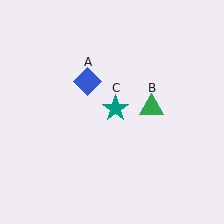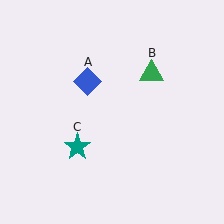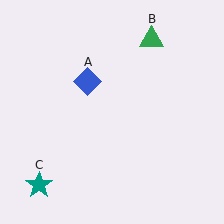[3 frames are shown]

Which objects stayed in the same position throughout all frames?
Blue diamond (object A) remained stationary.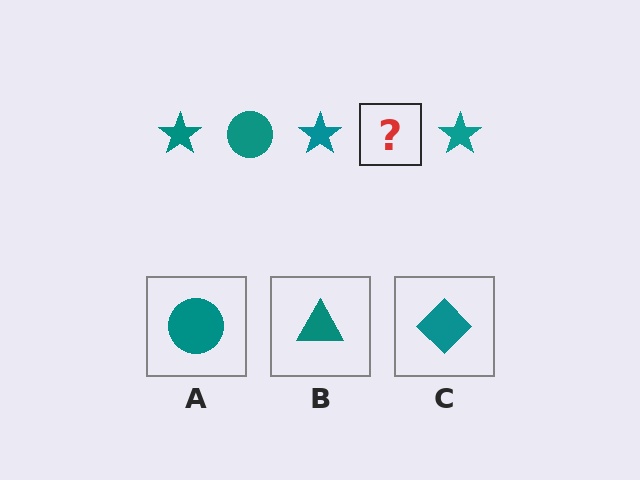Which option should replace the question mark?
Option A.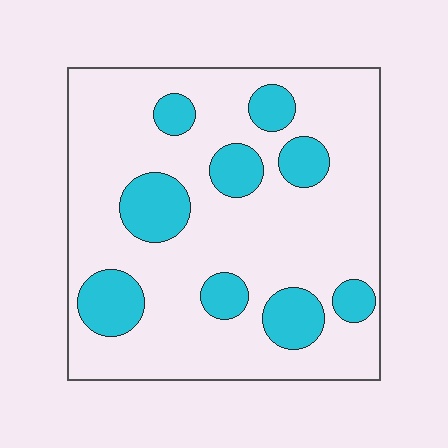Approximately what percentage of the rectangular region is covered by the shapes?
Approximately 20%.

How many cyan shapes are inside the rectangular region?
9.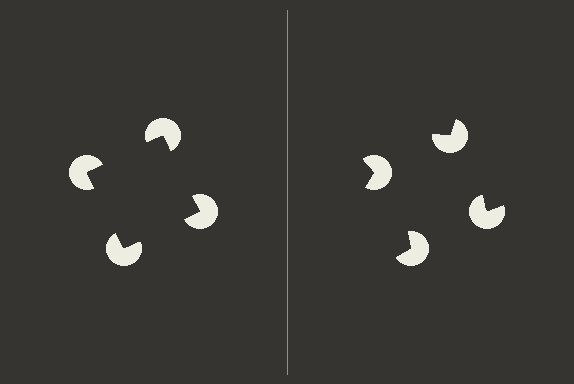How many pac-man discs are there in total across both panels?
8 — 4 on each side.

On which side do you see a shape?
An illusory square appears on the left side. On the right side the wedge cuts are rotated, so no coherent shape forms.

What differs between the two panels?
The pac-man discs are positioned identically on both sides; only the wedge orientations differ. On the left they align to a square; on the right they are misaligned.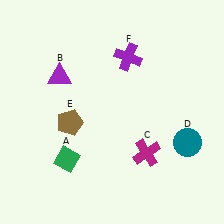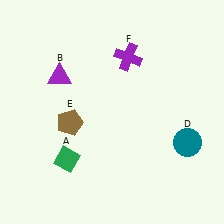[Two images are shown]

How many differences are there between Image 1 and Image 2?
There is 1 difference between the two images.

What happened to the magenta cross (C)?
The magenta cross (C) was removed in Image 2. It was in the bottom-right area of Image 1.